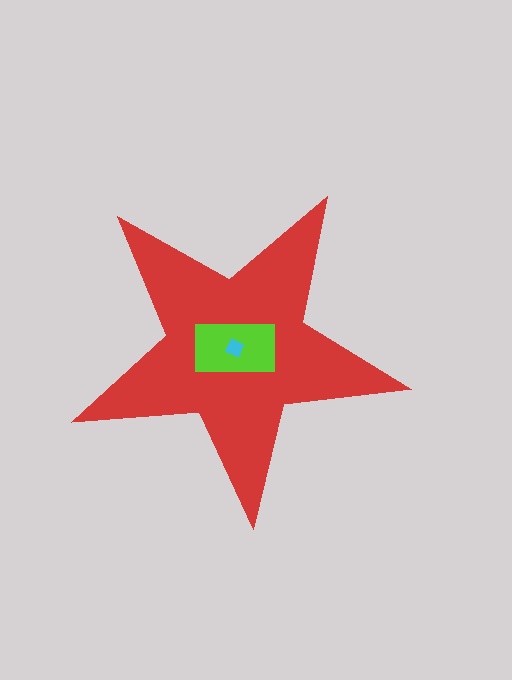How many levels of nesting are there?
3.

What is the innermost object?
The cyan diamond.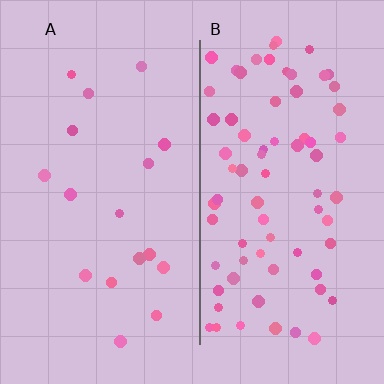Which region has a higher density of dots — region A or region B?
B (the right).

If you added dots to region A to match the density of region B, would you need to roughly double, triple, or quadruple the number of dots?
Approximately quadruple.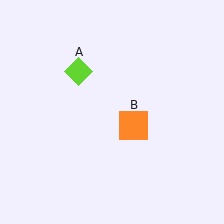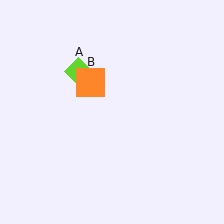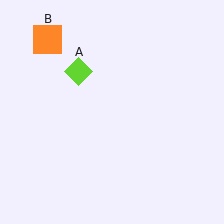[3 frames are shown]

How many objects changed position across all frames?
1 object changed position: orange square (object B).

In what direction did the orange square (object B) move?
The orange square (object B) moved up and to the left.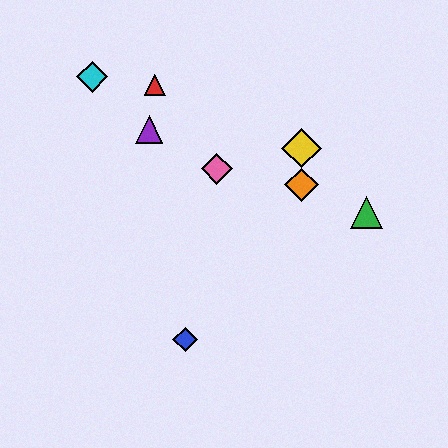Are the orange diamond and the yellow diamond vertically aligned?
Yes, both are at x≈302.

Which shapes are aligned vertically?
The yellow diamond, the orange diamond are aligned vertically.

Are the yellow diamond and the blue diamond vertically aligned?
No, the yellow diamond is at x≈302 and the blue diamond is at x≈185.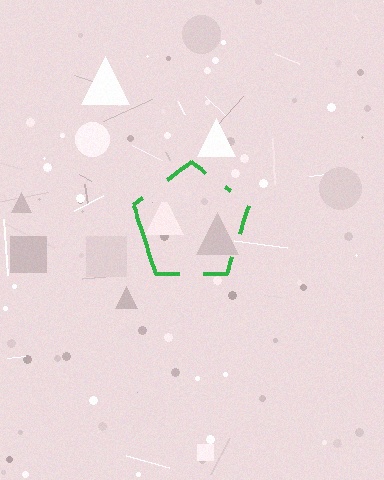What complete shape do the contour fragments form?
The contour fragments form a pentagon.